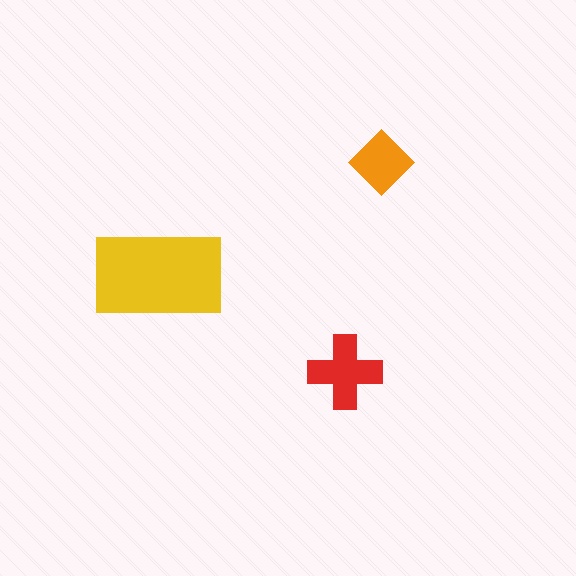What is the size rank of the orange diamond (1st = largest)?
3rd.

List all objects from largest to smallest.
The yellow rectangle, the red cross, the orange diamond.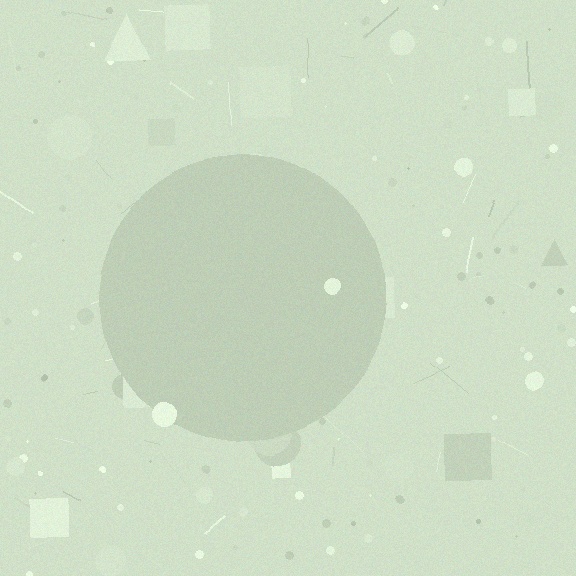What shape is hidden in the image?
A circle is hidden in the image.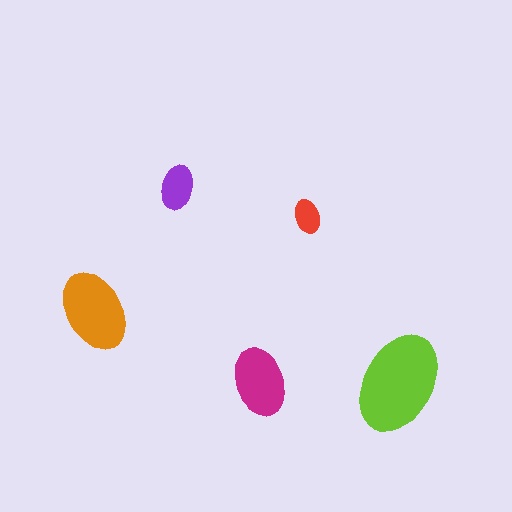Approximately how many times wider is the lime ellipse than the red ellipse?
About 3 times wider.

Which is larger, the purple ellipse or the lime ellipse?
The lime one.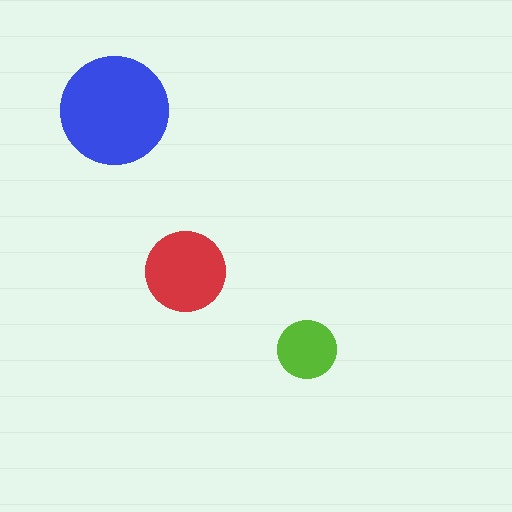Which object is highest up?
The blue circle is topmost.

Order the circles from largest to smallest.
the blue one, the red one, the lime one.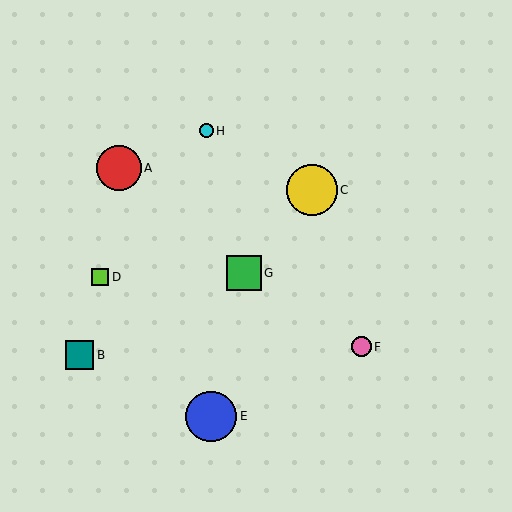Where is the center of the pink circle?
The center of the pink circle is at (361, 347).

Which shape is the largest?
The yellow circle (labeled C) is the largest.